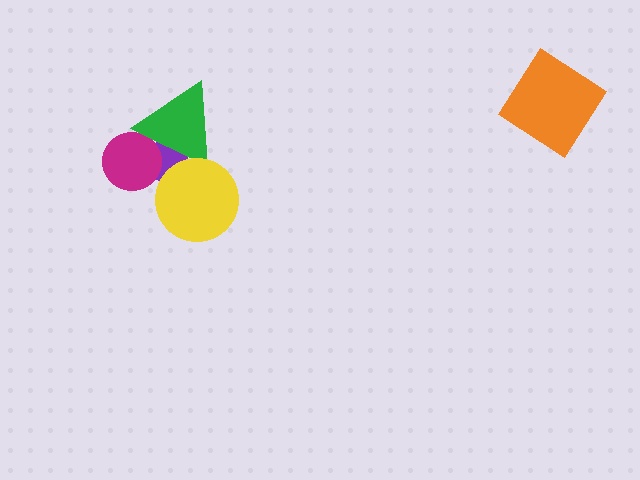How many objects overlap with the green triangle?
3 objects overlap with the green triangle.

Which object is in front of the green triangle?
The yellow circle is in front of the green triangle.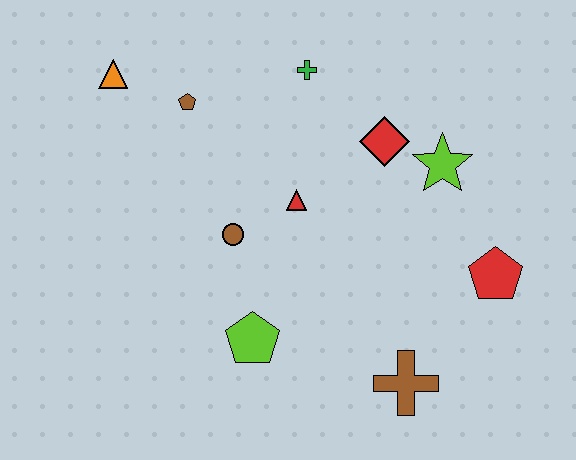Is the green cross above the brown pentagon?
Yes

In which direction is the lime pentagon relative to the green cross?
The lime pentagon is below the green cross.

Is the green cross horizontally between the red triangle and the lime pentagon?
No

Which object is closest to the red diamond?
The lime star is closest to the red diamond.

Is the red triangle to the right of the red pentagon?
No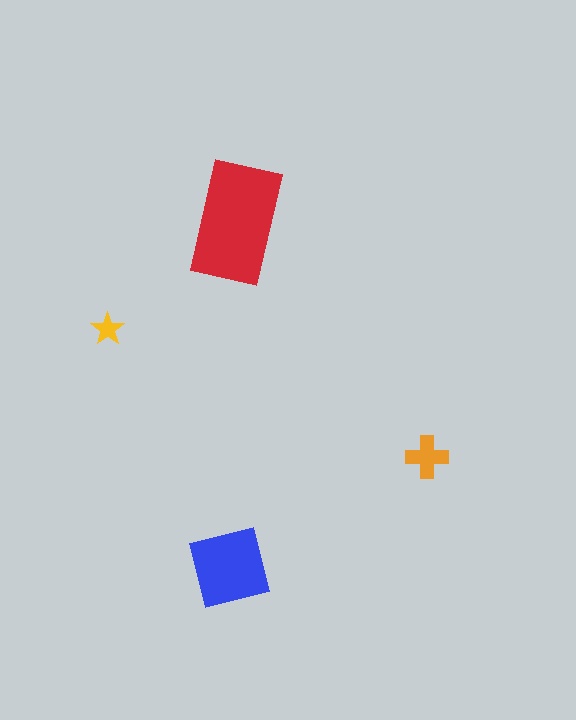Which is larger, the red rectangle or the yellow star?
The red rectangle.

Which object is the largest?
The red rectangle.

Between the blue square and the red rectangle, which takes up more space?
The red rectangle.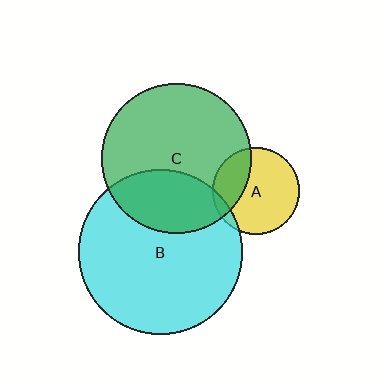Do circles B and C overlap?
Yes.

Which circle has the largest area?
Circle B (cyan).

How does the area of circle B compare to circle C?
Approximately 1.2 times.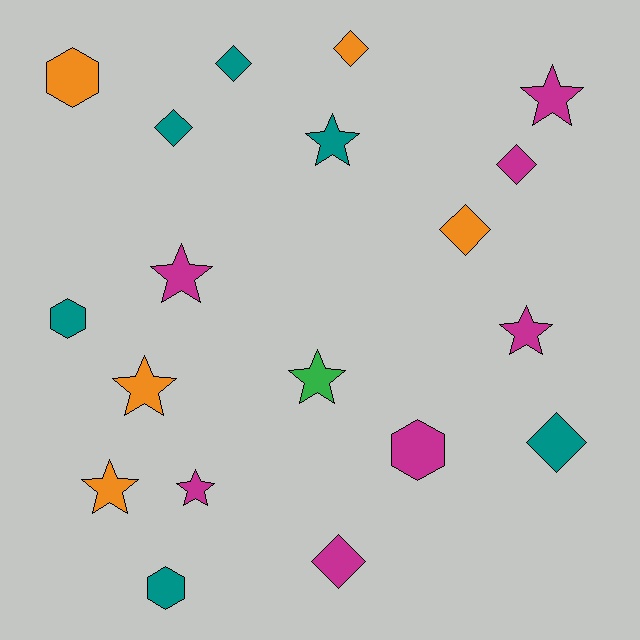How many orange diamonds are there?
There are 2 orange diamonds.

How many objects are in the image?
There are 19 objects.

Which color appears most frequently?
Magenta, with 7 objects.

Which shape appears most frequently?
Star, with 8 objects.